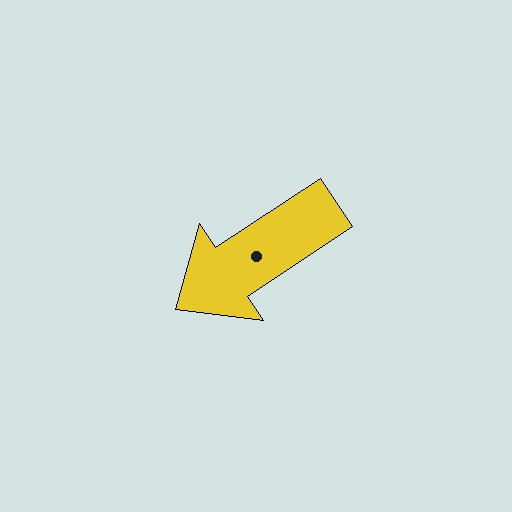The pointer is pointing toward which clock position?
Roughly 8 o'clock.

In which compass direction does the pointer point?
Southwest.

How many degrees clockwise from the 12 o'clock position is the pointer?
Approximately 236 degrees.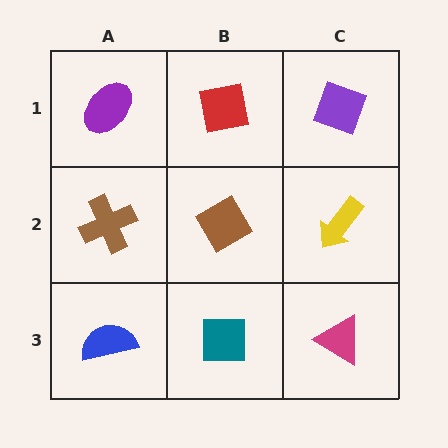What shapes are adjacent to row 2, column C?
A purple diamond (row 1, column C), a magenta triangle (row 3, column C), a brown diamond (row 2, column B).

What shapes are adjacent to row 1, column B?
A brown diamond (row 2, column B), a purple ellipse (row 1, column A), a purple diamond (row 1, column C).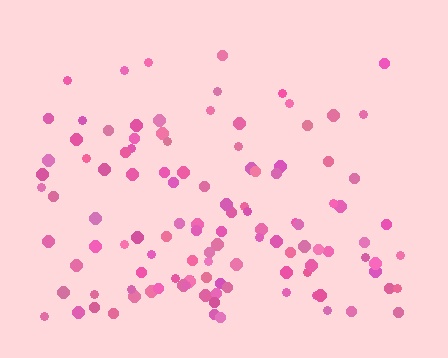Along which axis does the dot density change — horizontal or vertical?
Vertical.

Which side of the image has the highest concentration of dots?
The bottom.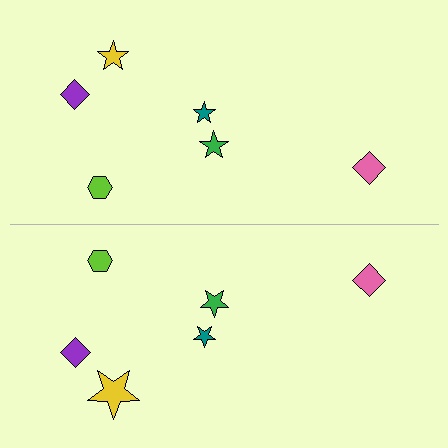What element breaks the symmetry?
The yellow star on the bottom side has a different size than its mirror counterpart.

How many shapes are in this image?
There are 12 shapes in this image.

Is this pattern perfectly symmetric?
No, the pattern is not perfectly symmetric. The yellow star on the bottom side has a different size than its mirror counterpart.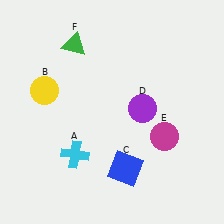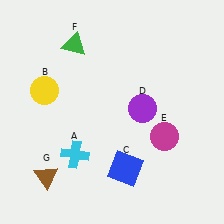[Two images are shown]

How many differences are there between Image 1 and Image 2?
There is 1 difference between the two images.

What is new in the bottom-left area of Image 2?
A brown triangle (G) was added in the bottom-left area of Image 2.